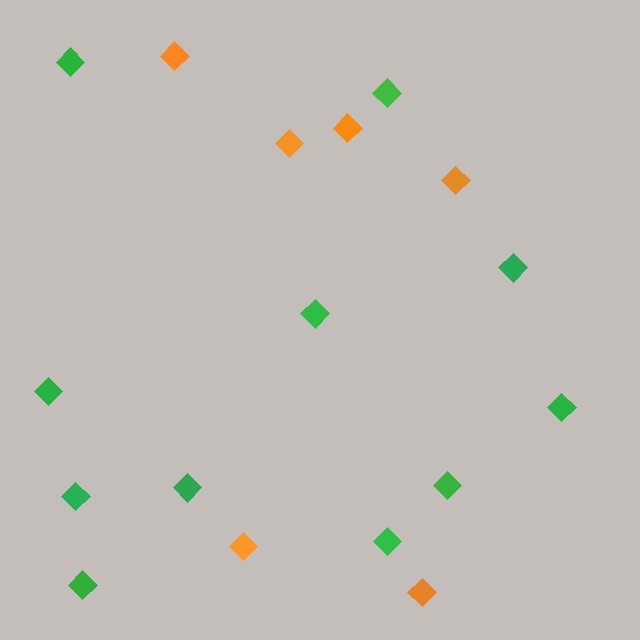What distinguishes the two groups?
There are 2 groups: one group of green diamonds (11) and one group of orange diamonds (6).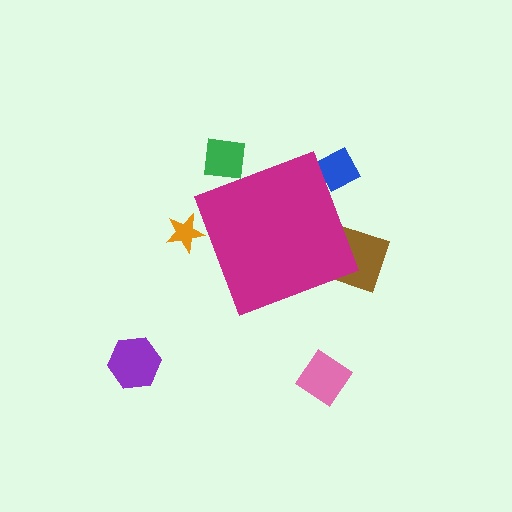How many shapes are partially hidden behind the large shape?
4 shapes are partially hidden.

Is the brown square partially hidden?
Yes, the brown square is partially hidden behind the magenta diamond.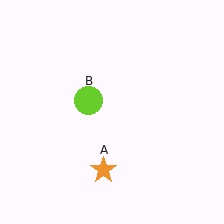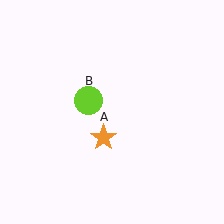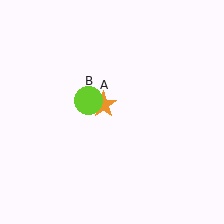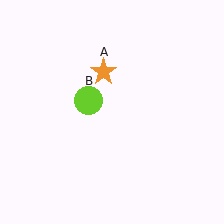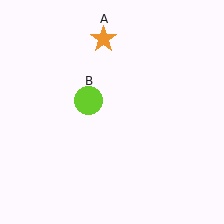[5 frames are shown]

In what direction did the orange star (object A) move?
The orange star (object A) moved up.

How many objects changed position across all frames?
1 object changed position: orange star (object A).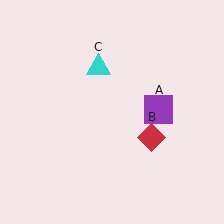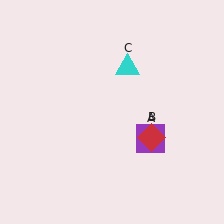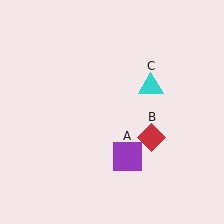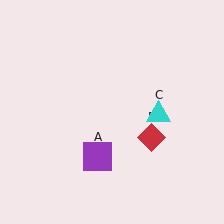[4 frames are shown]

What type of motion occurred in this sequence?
The purple square (object A), cyan triangle (object C) rotated clockwise around the center of the scene.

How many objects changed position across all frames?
2 objects changed position: purple square (object A), cyan triangle (object C).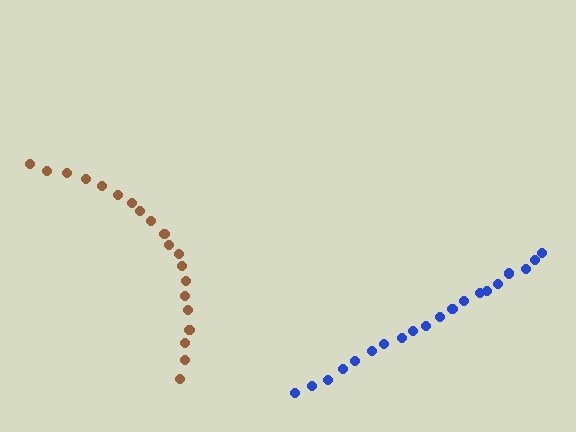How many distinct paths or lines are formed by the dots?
There are 2 distinct paths.